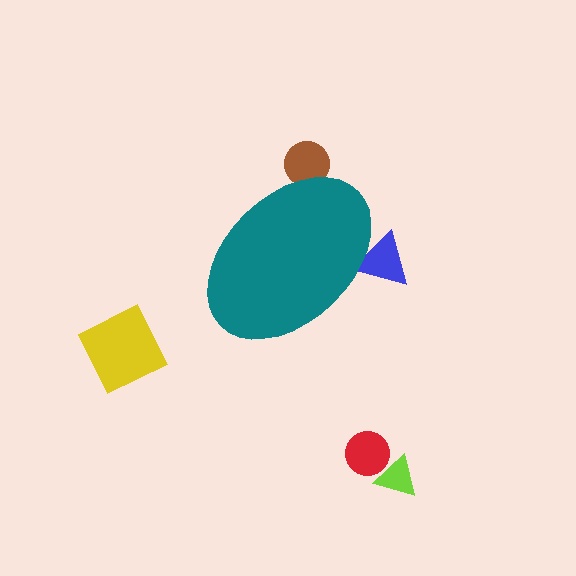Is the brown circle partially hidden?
Yes, the brown circle is partially hidden behind the teal ellipse.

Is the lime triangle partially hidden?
No, the lime triangle is fully visible.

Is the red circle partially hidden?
No, the red circle is fully visible.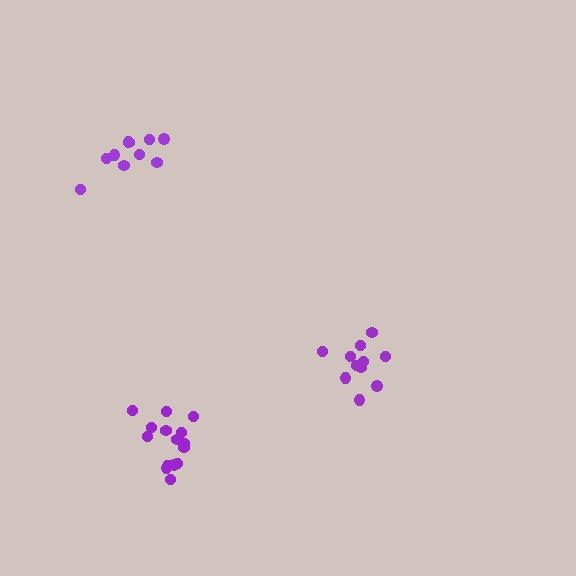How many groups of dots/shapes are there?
There are 3 groups.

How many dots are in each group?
Group 1: 11 dots, Group 2: 15 dots, Group 3: 10 dots (36 total).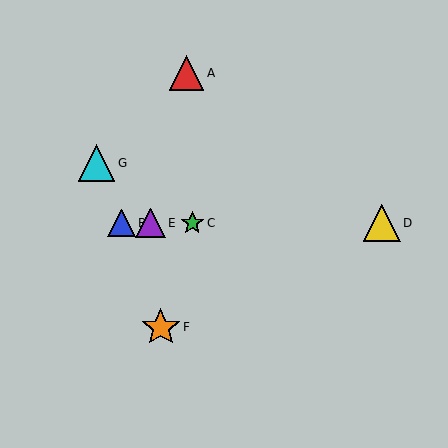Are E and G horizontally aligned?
No, E is at y≈223 and G is at y≈163.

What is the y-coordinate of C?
Object C is at y≈223.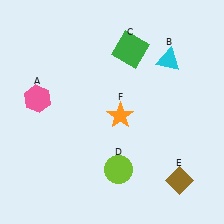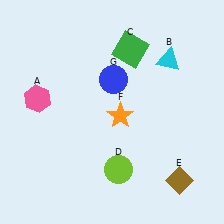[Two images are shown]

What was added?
A blue circle (G) was added in Image 2.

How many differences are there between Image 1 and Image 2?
There is 1 difference between the two images.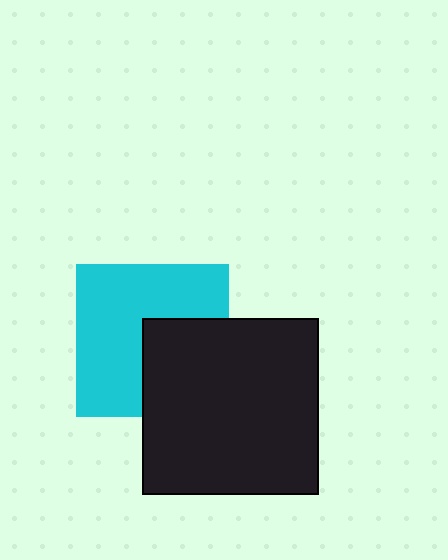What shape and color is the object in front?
The object in front is a black square.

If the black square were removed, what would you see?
You would see the complete cyan square.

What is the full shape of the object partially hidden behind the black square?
The partially hidden object is a cyan square.